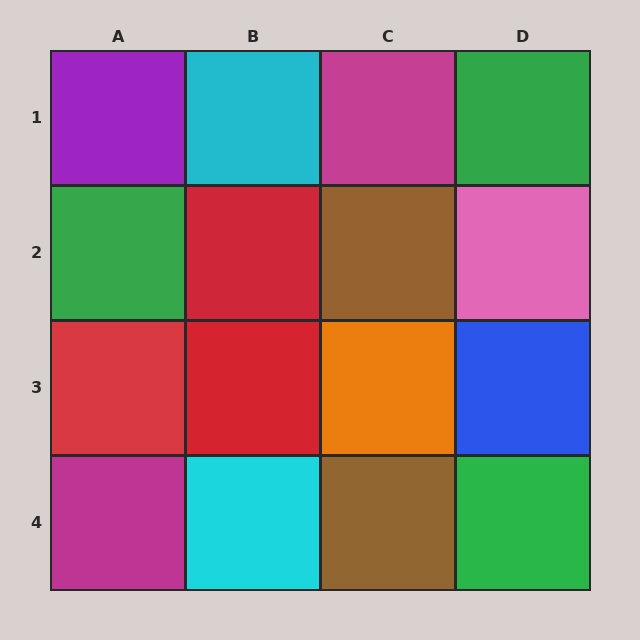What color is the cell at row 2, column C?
Brown.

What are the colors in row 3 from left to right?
Red, red, orange, blue.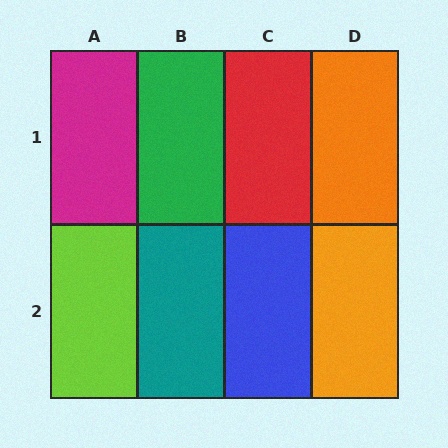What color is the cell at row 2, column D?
Orange.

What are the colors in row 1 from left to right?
Magenta, green, red, orange.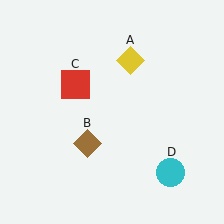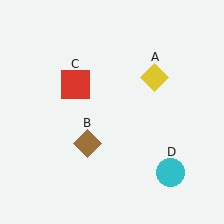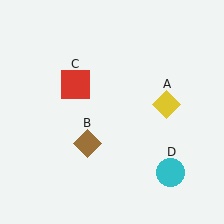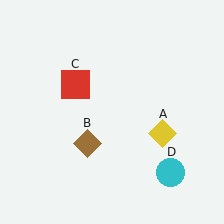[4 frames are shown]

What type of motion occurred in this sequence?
The yellow diamond (object A) rotated clockwise around the center of the scene.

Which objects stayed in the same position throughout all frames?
Brown diamond (object B) and red square (object C) and cyan circle (object D) remained stationary.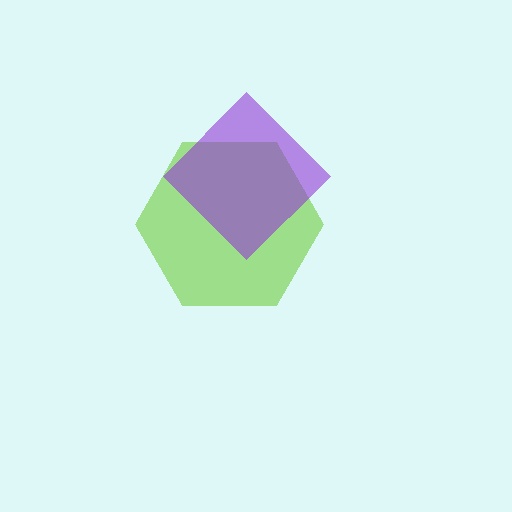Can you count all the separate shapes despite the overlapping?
Yes, there are 2 separate shapes.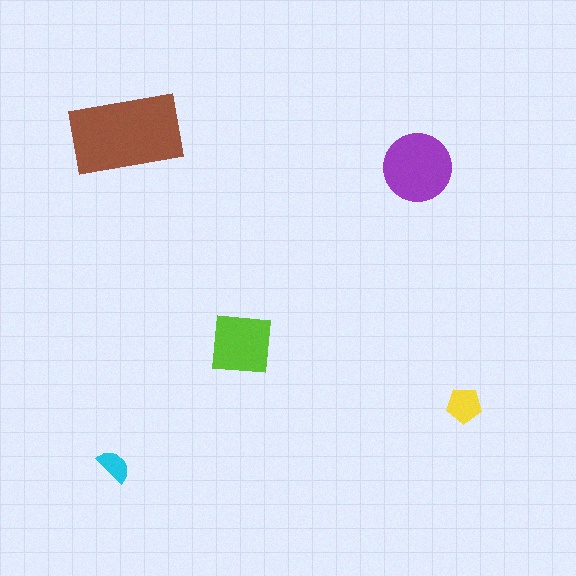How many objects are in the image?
There are 5 objects in the image.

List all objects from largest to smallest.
The brown rectangle, the purple circle, the lime square, the yellow pentagon, the cyan semicircle.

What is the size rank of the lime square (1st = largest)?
3rd.